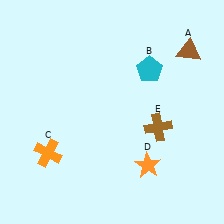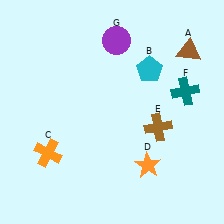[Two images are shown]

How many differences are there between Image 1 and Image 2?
There are 2 differences between the two images.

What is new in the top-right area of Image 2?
A purple circle (G) was added in the top-right area of Image 2.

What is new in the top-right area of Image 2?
A teal cross (F) was added in the top-right area of Image 2.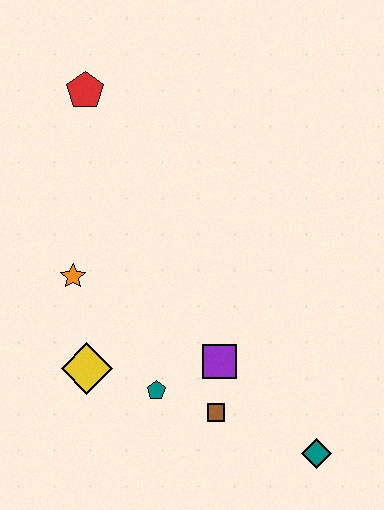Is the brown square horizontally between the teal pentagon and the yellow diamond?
No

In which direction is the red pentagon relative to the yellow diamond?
The red pentagon is above the yellow diamond.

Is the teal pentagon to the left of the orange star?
No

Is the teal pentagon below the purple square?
Yes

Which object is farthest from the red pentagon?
The teal diamond is farthest from the red pentagon.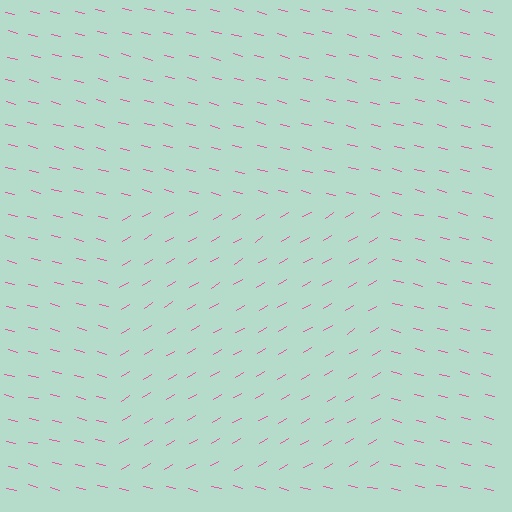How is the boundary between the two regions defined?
The boundary is defined purely by a change in line orientation (approximately 45 degrees difference). All lines are the same color and thickness.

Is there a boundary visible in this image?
Yes, there is a texture boundary formed by a change in line orientation.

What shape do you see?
I see a rectangle.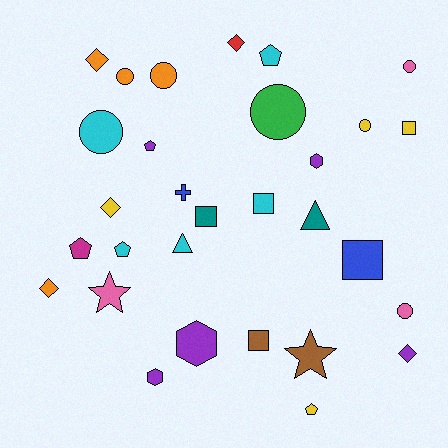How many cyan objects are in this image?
There are 5 cyan objects.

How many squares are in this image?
There are 5 squares.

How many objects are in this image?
There are 30 objects.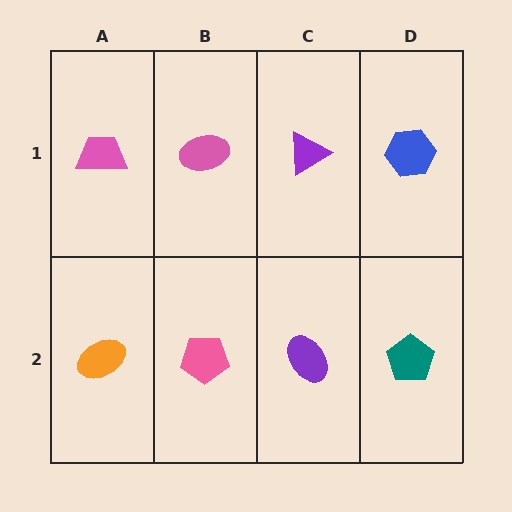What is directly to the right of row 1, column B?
A purple triangle.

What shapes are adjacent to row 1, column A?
An orange ellipse (row 2, column A), a pink ellipse (row 1, column B).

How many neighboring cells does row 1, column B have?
3.